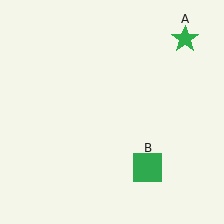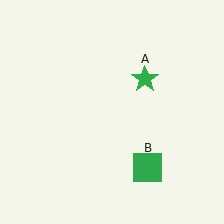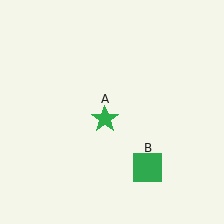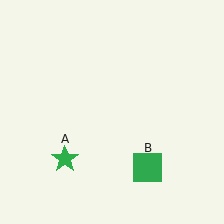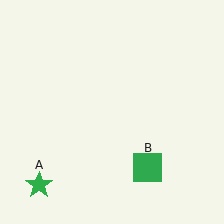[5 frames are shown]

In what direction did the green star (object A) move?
The green star (object A) moved down and to the left.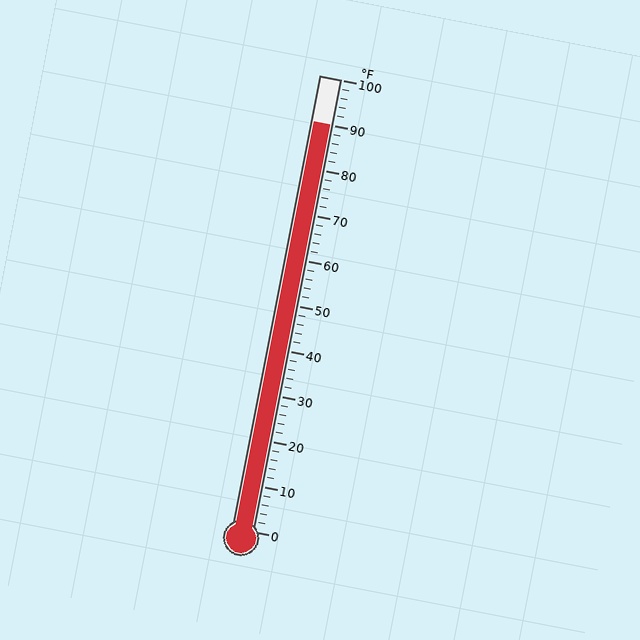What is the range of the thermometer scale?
The thermometer scale ranges from 0°F to 100°F.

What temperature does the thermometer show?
The thermometer shows approximately 90°F.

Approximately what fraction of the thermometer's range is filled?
The thermometer is filled to approximately 90% of its range.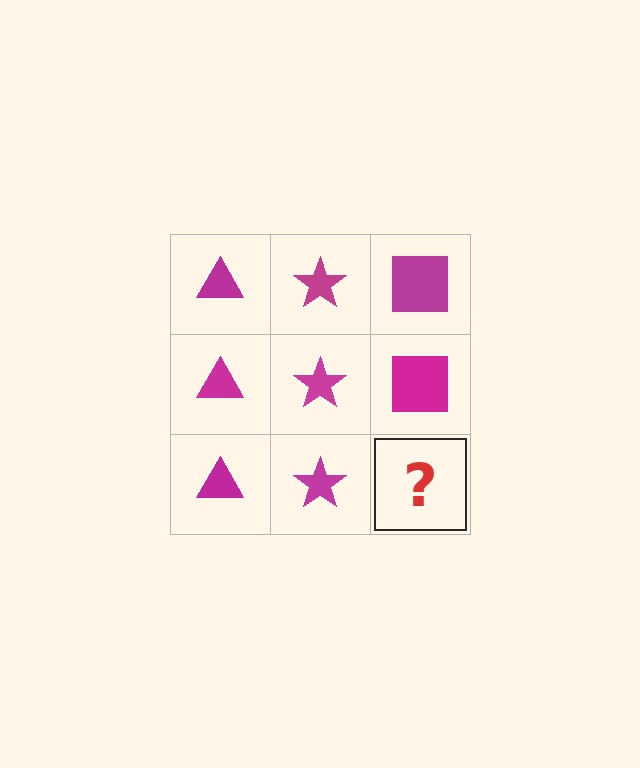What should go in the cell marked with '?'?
The missing cell should contain a magenta square.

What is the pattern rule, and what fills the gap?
The rule is that each column has a consistent shape. The gap should be filled with a magenta square.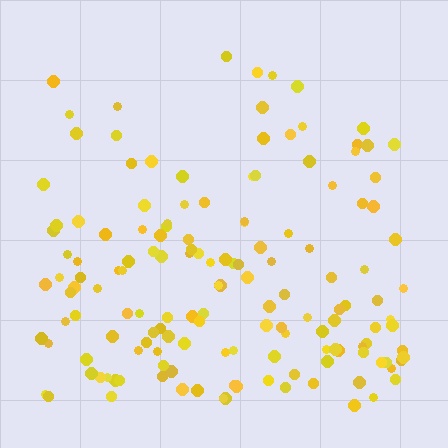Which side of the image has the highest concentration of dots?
The bottom.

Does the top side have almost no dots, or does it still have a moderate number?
Still a moderate number, just noticeably fewer than the bottom.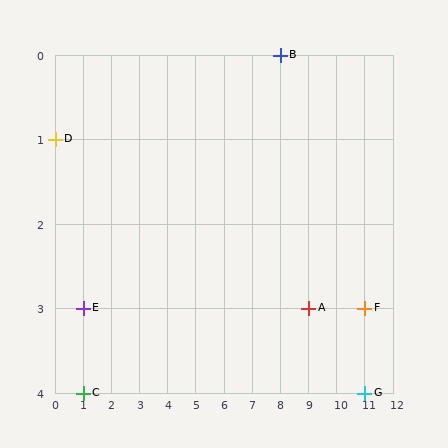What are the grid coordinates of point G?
Point G is at grid coordinates (11, 4).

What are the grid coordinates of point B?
Point B is at grid coordinates (8, 0).